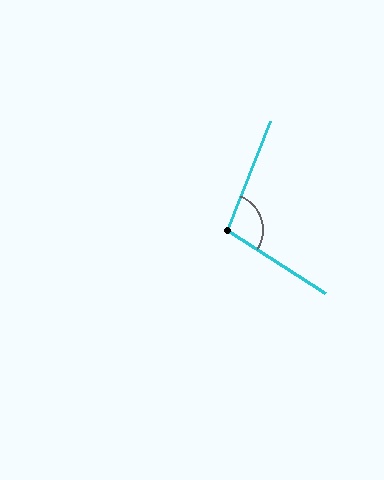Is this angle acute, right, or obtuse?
It is obtuse.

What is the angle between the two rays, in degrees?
Approximately 101 degrees.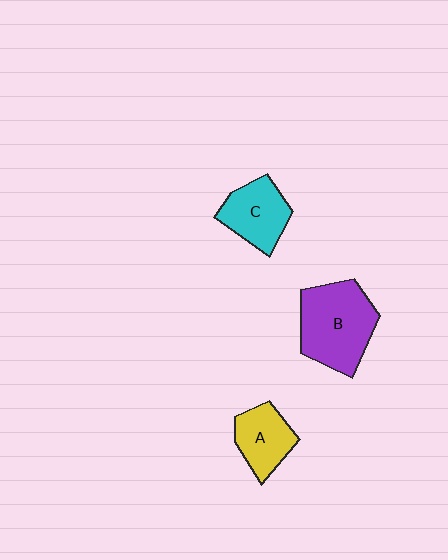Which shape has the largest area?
Shape B (purple).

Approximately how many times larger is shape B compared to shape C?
Approximately 1.5 times.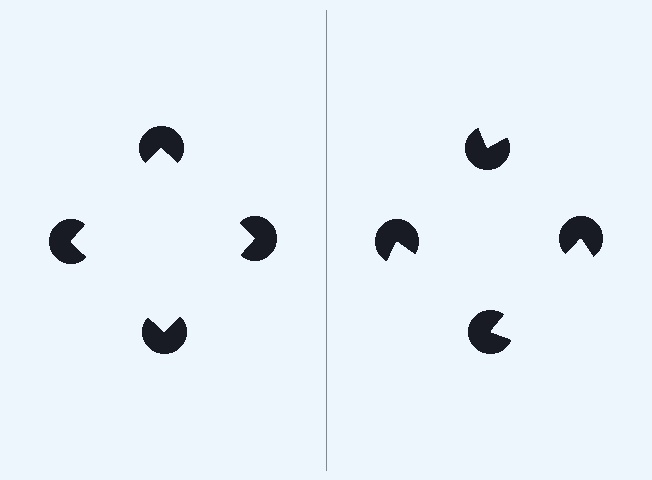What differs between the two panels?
The pac-man discs are positioned identically on both sides; only the wedge orientations differ. On the left they align to a square; on the right they are misaligned.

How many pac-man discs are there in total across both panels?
8 — 4 on each side.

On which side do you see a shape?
An illusory square appears on the left side. On the right side the wedge cuts are rotated, so no coherent shape forms.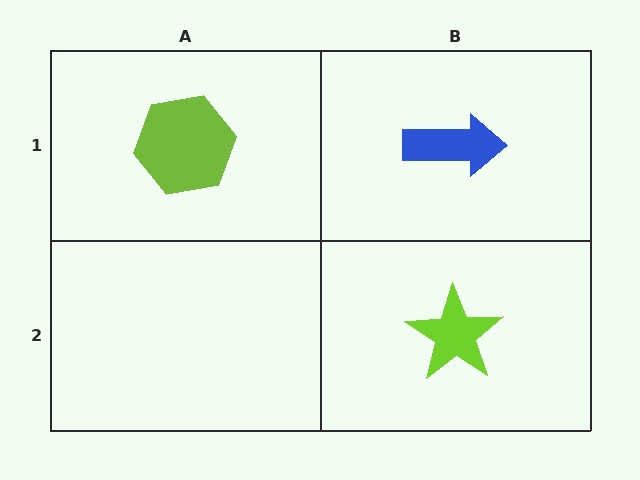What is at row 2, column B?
A lime star.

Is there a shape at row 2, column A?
No, that cell is empty.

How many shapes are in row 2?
1 shape.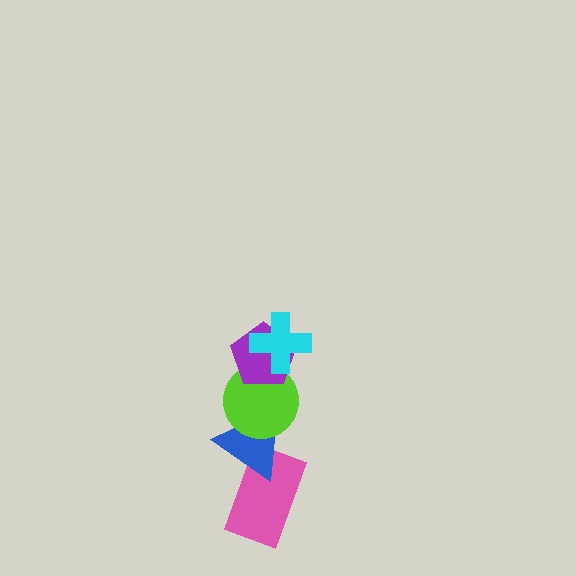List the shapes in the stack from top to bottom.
From top to bottom: the cyan cross, the purple pentagon, the lime circle, the blue triangle, the pink rectangle.